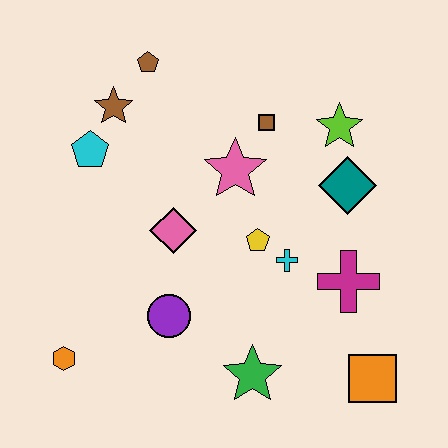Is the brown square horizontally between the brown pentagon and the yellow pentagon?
No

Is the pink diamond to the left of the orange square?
Yes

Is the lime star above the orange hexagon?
Yes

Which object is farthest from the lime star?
The orange hexagon is farthest from the lime star.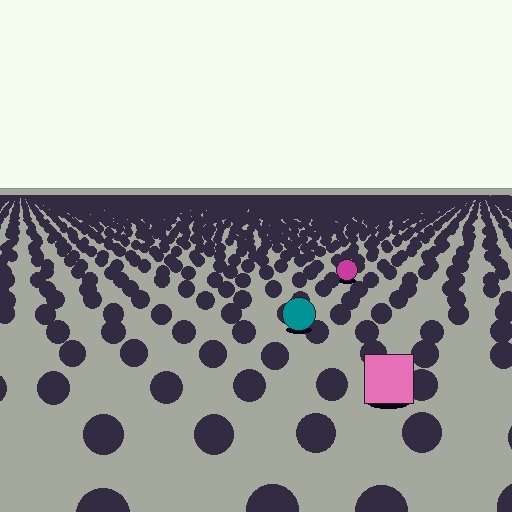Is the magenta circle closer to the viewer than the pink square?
No. The pink square is closer — you can tell from the texture gradient: the ground texture is coarser near it.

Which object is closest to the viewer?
The pink square is closest. The texture marks near it are larger and more spread out.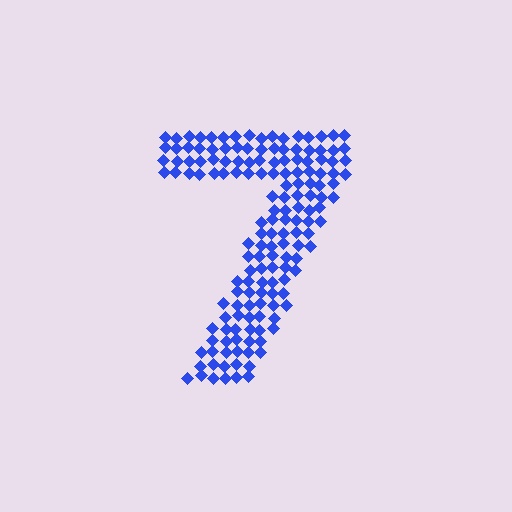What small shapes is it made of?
It is made of small diamonds.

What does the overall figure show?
The overall figure shows the digit 7.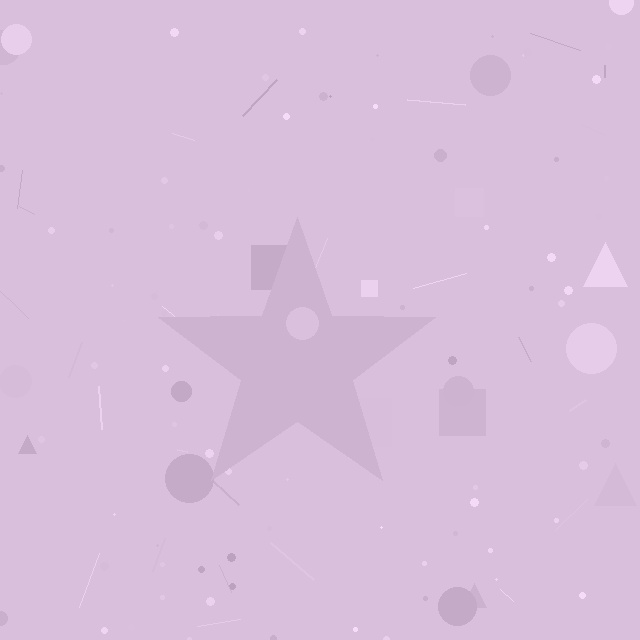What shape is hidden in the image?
A star is hidden in the image.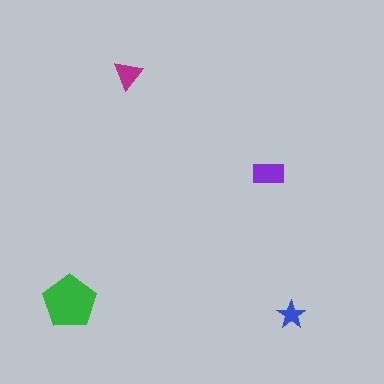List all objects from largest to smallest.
The green pentagon, the purple rectangle, the magenta triangle, the blue star.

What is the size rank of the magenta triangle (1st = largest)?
3rd.